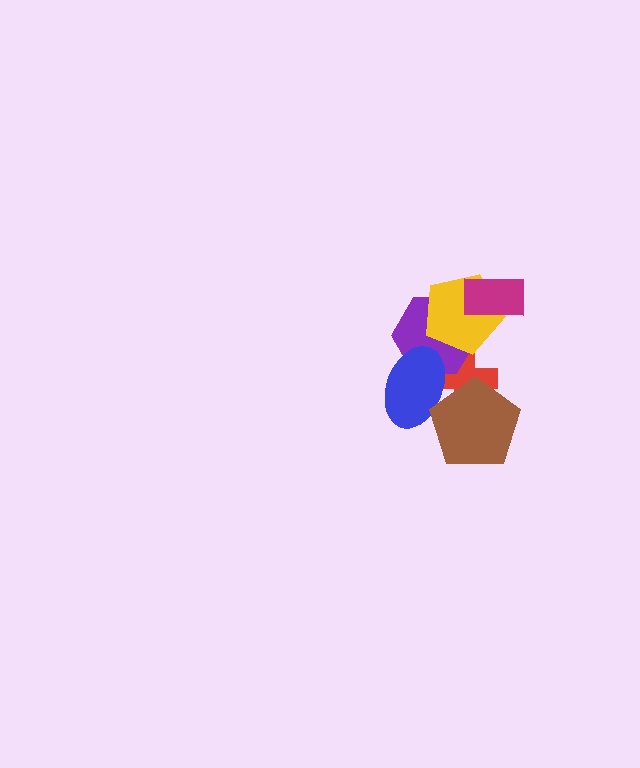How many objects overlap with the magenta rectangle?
1 object overlaps with the magenta rectangle.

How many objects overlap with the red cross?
4 objects overlap with the red cross.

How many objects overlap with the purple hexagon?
3 objects overlap with the purple hexagon.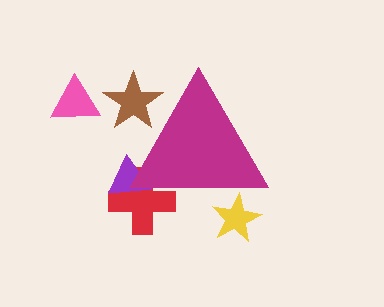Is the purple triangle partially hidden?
Yes, the purple triangle is partially hidden behind the magenta triangle.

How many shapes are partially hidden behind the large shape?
4 shapes are partially hidden.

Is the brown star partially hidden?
Yes, the brown star is partially hidden behind the magenta triangle.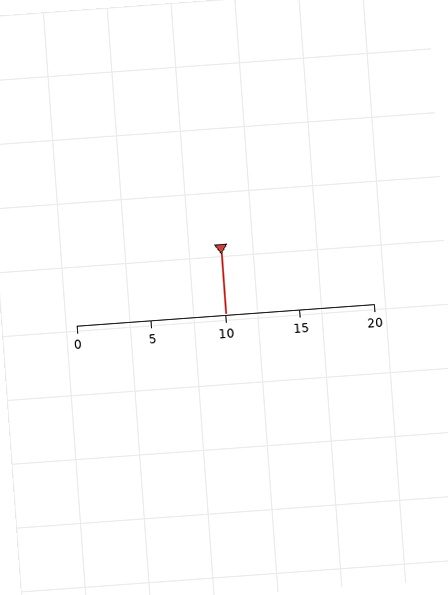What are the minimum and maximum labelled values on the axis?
The axis runs from 0 to 20.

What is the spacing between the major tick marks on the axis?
The major ticks are spaced 5 apart.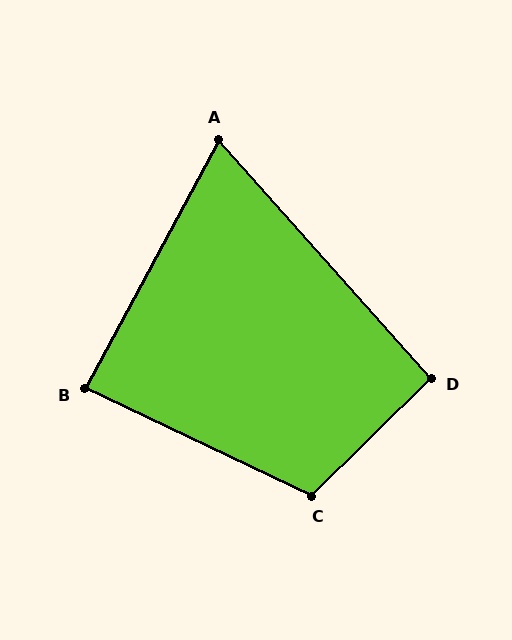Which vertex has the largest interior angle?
C, at approximately 110 degrees.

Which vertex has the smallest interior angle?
A, at approximately 70 degrees.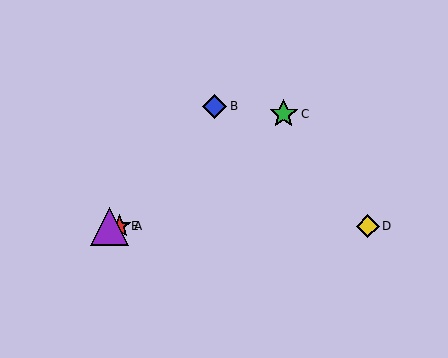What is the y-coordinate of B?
Object B is at y≈106.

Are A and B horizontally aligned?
No, A is at y≈226 and B is at y≈106.